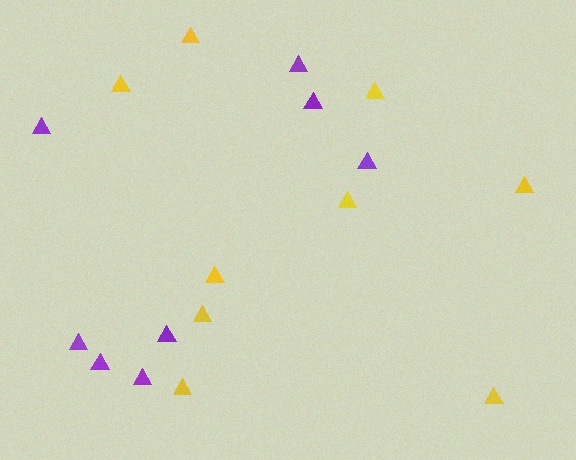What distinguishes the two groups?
There are 2 groups: one group of yellow triangles (9) and one group of purple triangles (8).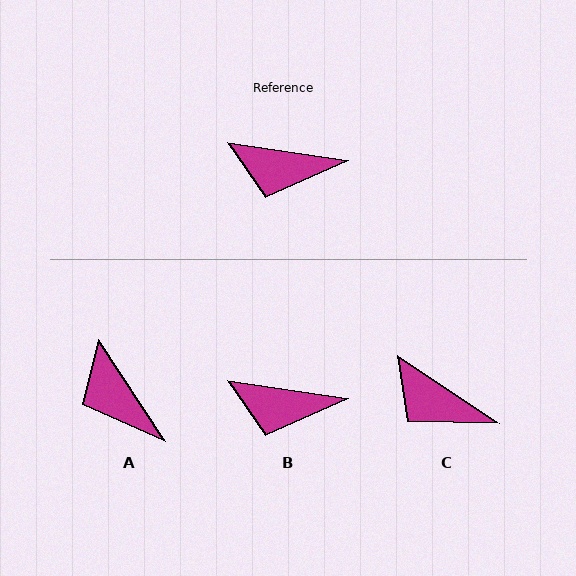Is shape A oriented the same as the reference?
No, it is off by about 48 degrees.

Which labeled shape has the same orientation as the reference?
B.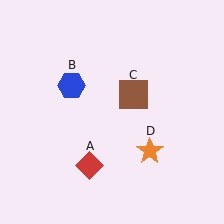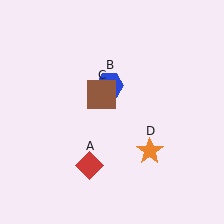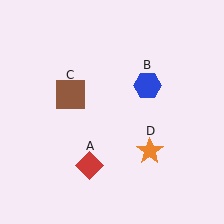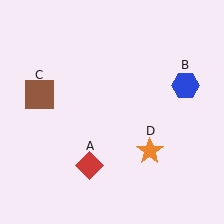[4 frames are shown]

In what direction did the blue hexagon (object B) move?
The blue hexagon (object B) moved right.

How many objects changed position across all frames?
2 objects changed position: blue hexagon (object B), brown square (object C).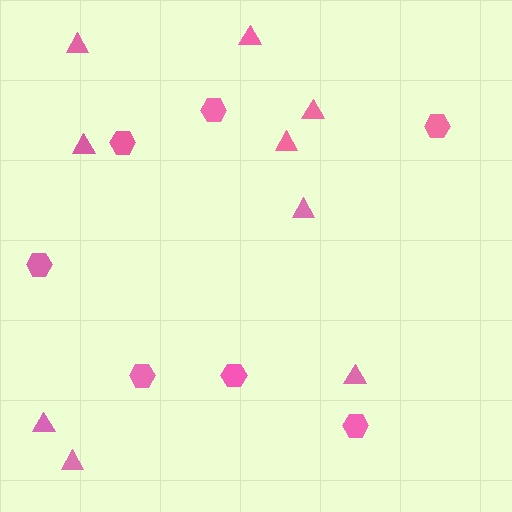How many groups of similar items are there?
There are 2 groups: one group of triangles (9) and one group of hexagons (7).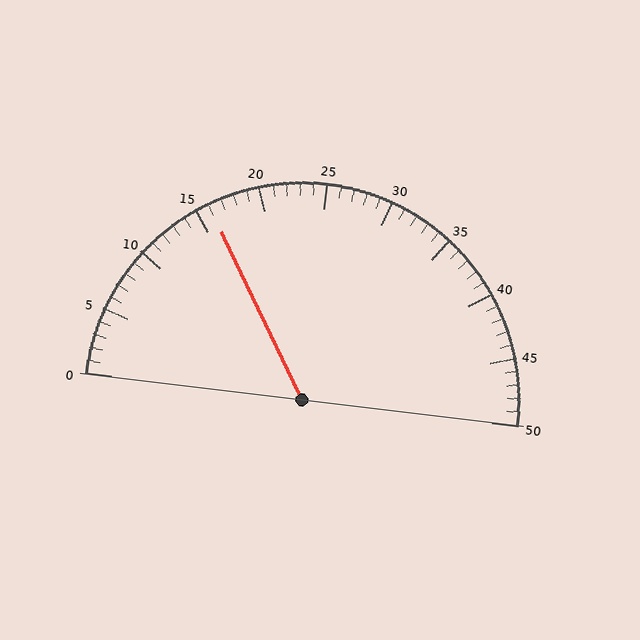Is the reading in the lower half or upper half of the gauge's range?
The reading is in the lower half of the range (0 to 50).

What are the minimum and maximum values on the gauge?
The gauge ranges from 0 to 50.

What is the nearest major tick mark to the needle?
The nearest major tick mark is 15.